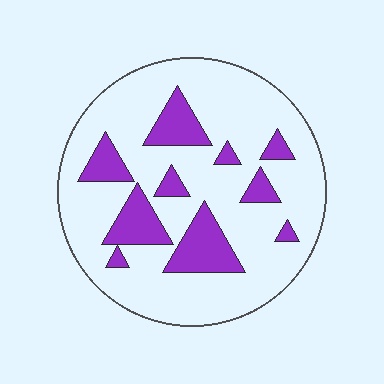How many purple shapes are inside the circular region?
10.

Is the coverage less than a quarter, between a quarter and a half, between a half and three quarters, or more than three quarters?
Less than a quarter.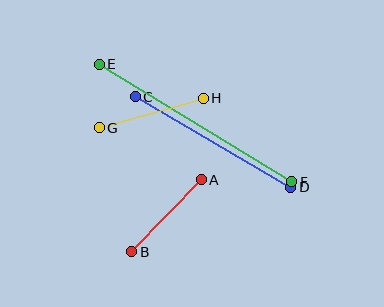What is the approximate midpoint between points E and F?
The midpoint is at approximately (196, 123) pixels.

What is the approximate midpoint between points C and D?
The midpoint is at approximately (213, 142) pixels.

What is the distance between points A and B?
The distance is approximately 100 pixels.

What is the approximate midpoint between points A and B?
The midpoint is at approximately (167, 216) pixels.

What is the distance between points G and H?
The distance is approximately 108 pixels.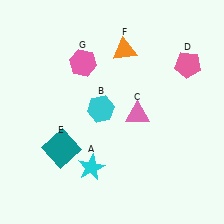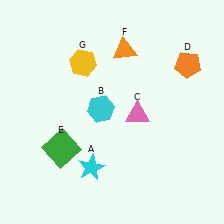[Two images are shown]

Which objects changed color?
D changed from pink to orange. E changed from teal to green. G changed from pink to yellow.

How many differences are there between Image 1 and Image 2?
There are 3 differences between the two images.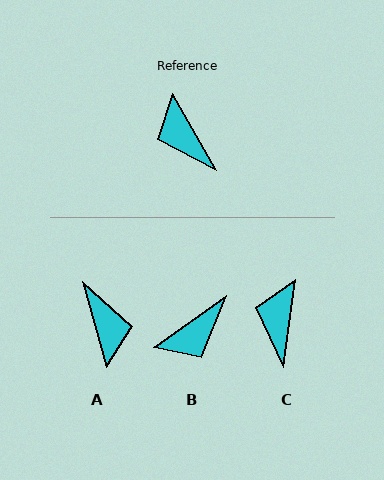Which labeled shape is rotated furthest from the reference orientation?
A, about 166 degrees away.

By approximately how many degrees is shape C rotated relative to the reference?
Approximately 37 degrees clockwise.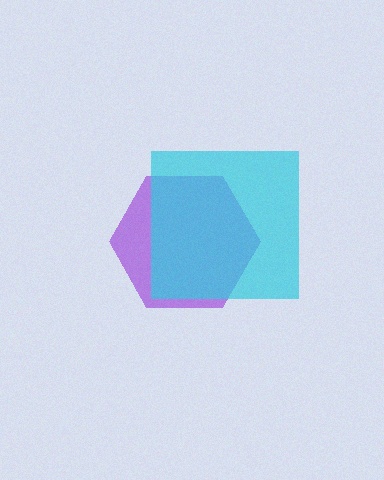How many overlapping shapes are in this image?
There are 2 overlapping shapes in the image.